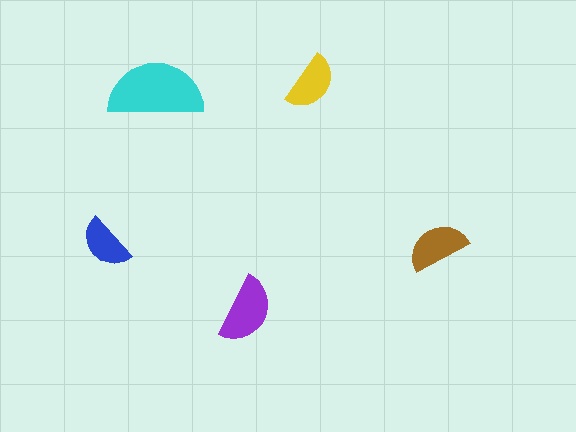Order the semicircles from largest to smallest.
the cyan one, the purple one, the brown one, the yellow one, the blue one.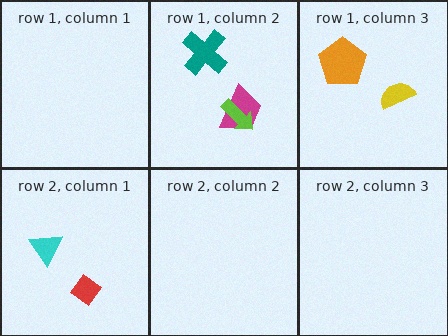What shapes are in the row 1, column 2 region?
The magenta trapezoid, the teal cross, the lime arrow.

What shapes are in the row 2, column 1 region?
The cyan triangle, the red diamond.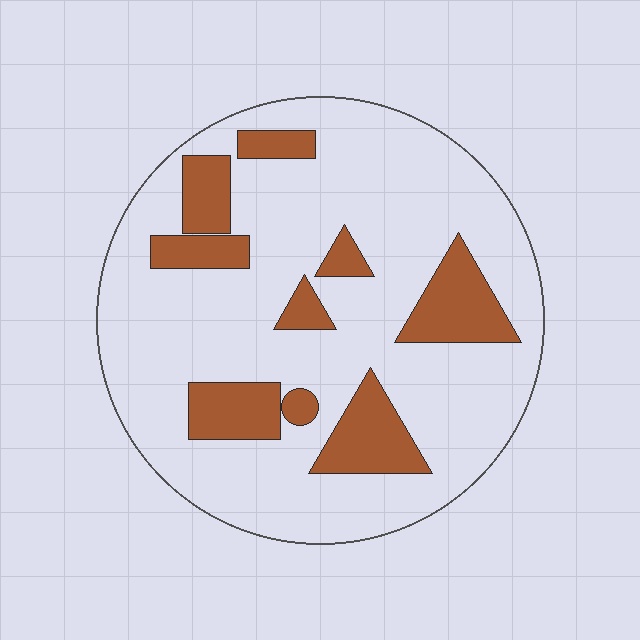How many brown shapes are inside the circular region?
9.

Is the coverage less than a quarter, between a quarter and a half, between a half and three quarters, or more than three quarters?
Less than a quarter.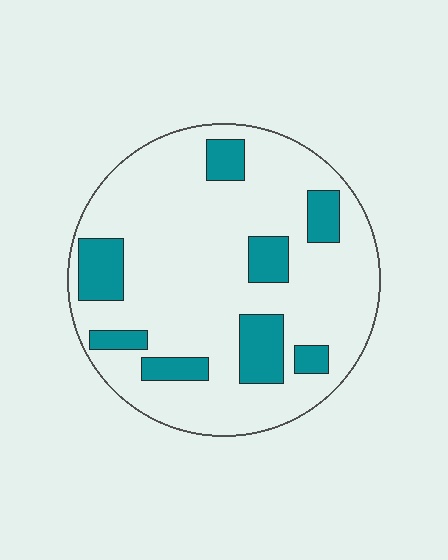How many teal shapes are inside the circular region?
8.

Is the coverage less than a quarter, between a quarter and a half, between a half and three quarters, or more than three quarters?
Less than a quarter.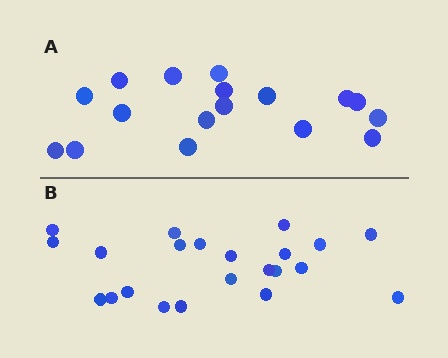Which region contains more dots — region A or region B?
Region B (the bottom region) has more dots.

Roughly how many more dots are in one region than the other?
Region B has about 5 more dots than region A.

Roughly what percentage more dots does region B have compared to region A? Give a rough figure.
About 30% more.